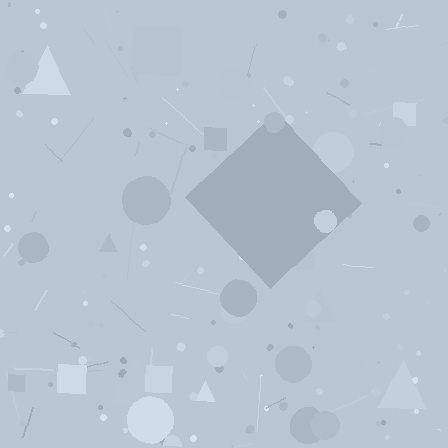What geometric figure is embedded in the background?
A diamond is embedded in the background.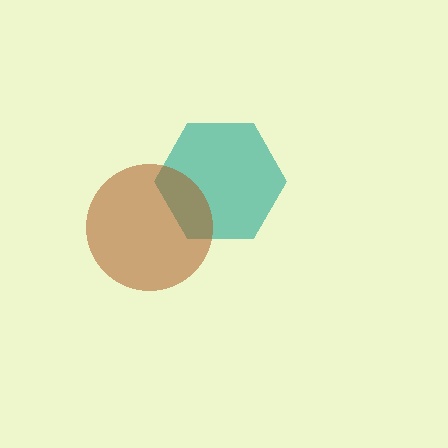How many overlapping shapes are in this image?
There are 2 overlapping shapes in the image.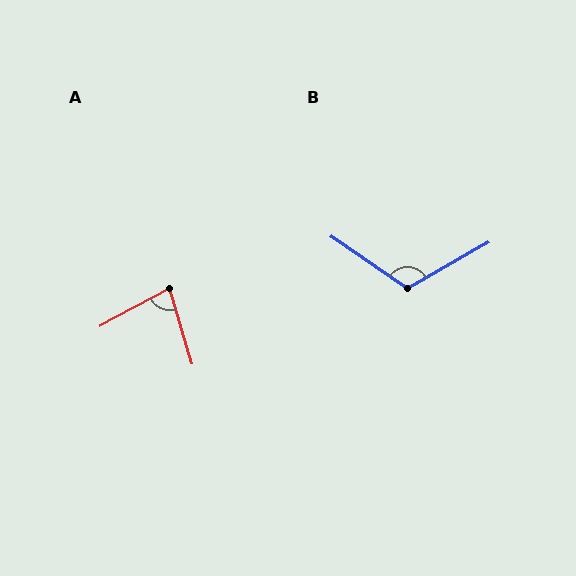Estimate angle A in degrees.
Approximately 78 degrees.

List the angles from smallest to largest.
A (78°), B (116°).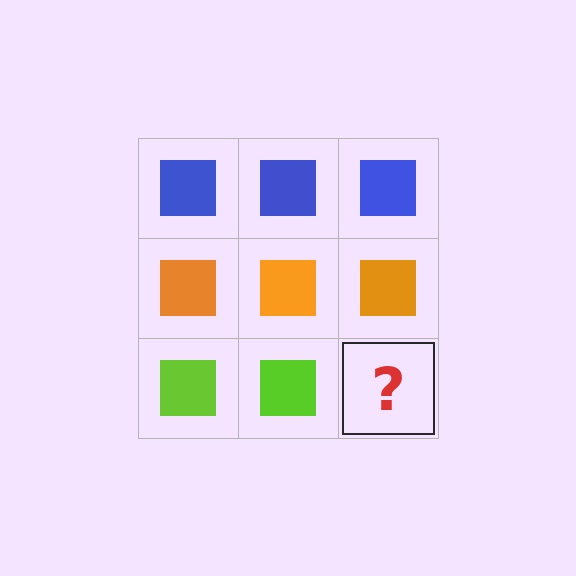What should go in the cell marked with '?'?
The missing cell should contain a lime square.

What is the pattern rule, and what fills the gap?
The rule is that each row has a consistent color. The gap should be filled with a lime square.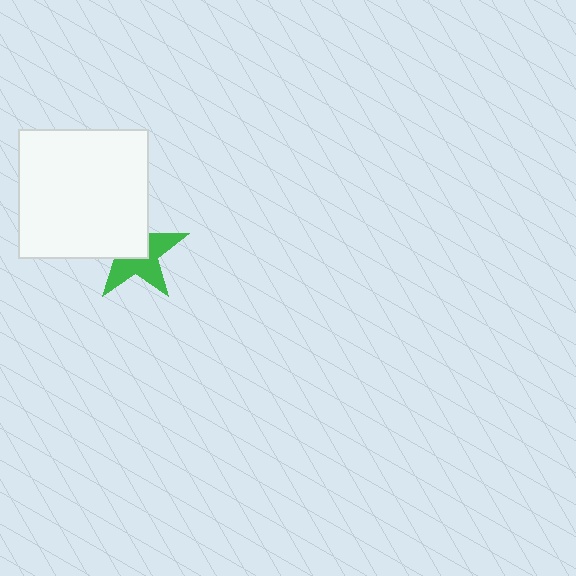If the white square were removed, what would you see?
You would see the complete green star.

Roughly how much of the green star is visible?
About half of it is visible (roughly 51%).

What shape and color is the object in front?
The object in front is a white square.